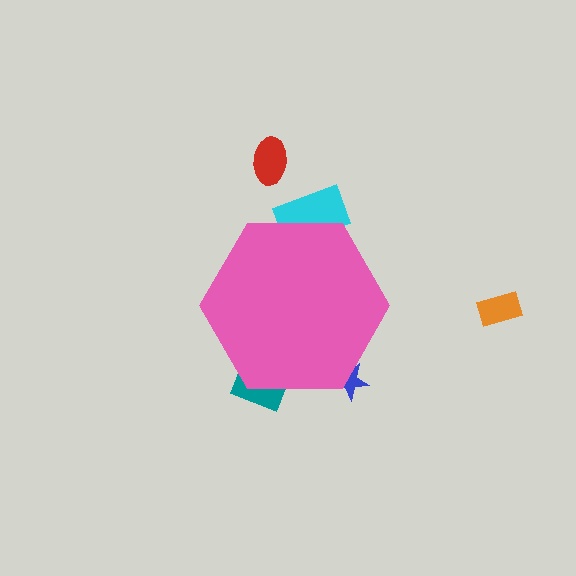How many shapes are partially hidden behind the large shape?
3 shapes are partially hidden.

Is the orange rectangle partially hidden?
No, the orange rectangle is fully visible.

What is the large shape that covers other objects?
A pink hexagon.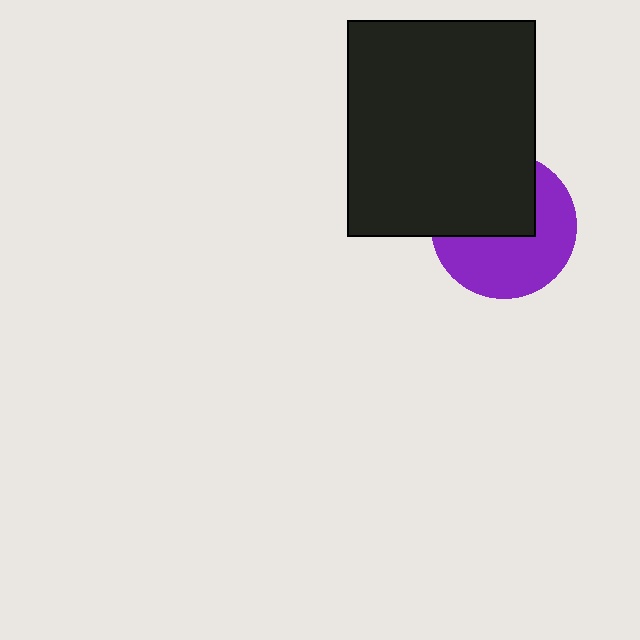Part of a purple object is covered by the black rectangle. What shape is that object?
It is a circle.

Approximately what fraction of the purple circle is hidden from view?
Roughly 45% of the purple circle is hidden behind the black rectangle.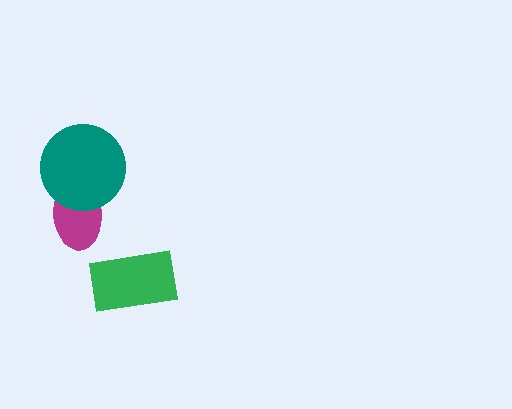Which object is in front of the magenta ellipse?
The teal circle is in front of the magenta ellipse.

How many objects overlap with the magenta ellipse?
1 object overlaps with the magenta ellipse.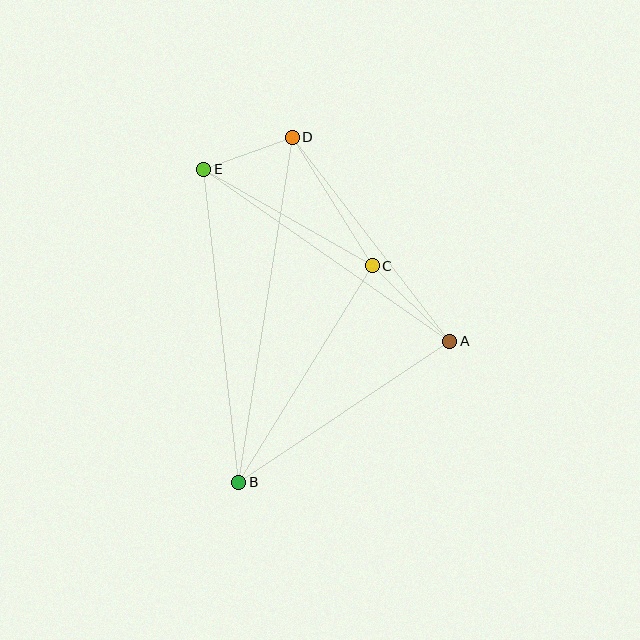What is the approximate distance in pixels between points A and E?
The distance between A and E is approximately 300 pixels.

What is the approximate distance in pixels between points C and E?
The distance between C and E is approximately 194 pixels.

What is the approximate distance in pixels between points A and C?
The distance between A and C is approximately 108 pixels.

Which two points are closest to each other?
Points D and E are closest to each other.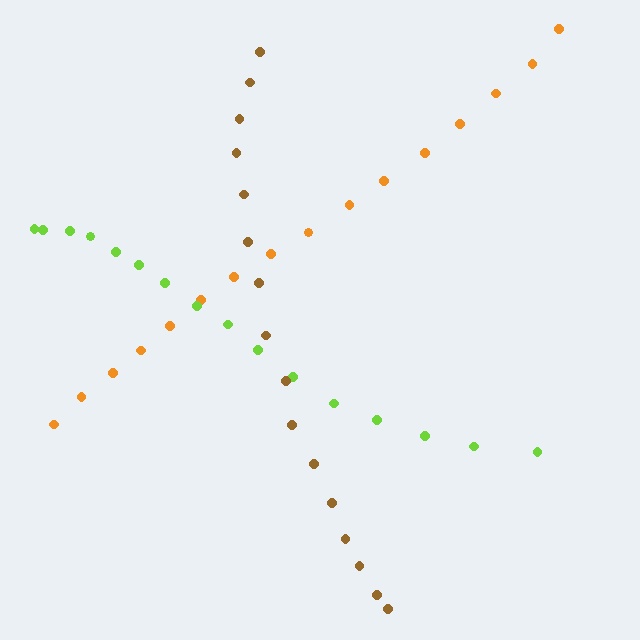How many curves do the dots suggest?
There are 3 distinct paths.